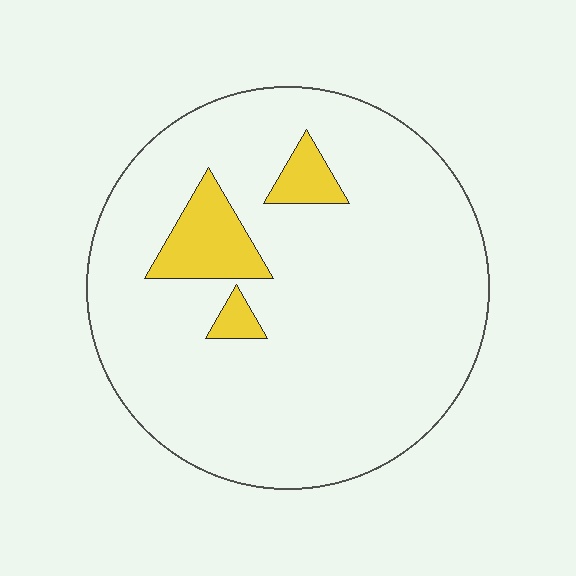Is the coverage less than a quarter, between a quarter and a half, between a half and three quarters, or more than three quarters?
Less than a quarter.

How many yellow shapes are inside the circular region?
3.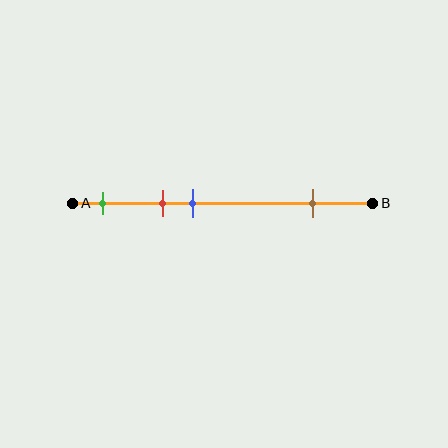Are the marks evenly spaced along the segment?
No, the marks are not evenly spaced.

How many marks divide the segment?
There are 4 marks dividing the segment.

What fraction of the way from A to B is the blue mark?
The blue mark is approximately 40% (0.4) of the way from A to B.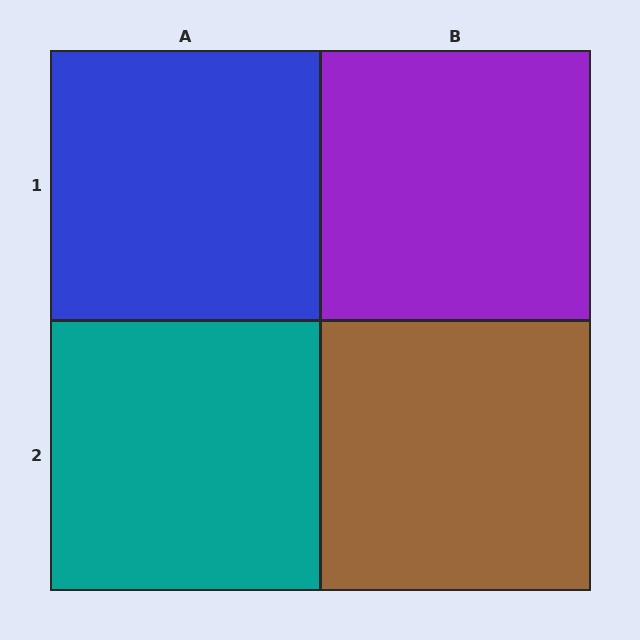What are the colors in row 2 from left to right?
Teal, brown.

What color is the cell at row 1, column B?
Purple.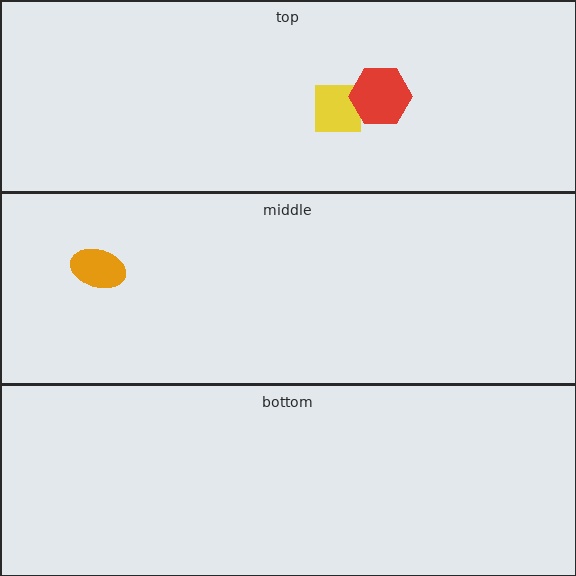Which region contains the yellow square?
The top region.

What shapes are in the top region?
The yellow square, the red hexagon.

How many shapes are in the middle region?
1.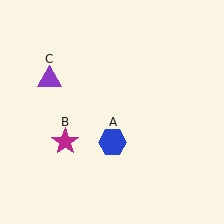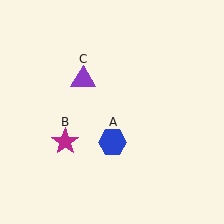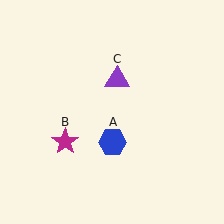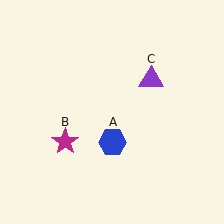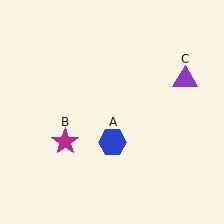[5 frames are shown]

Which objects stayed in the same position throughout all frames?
Blue hexagon (object A) and magenta star (object B) remained stationary.